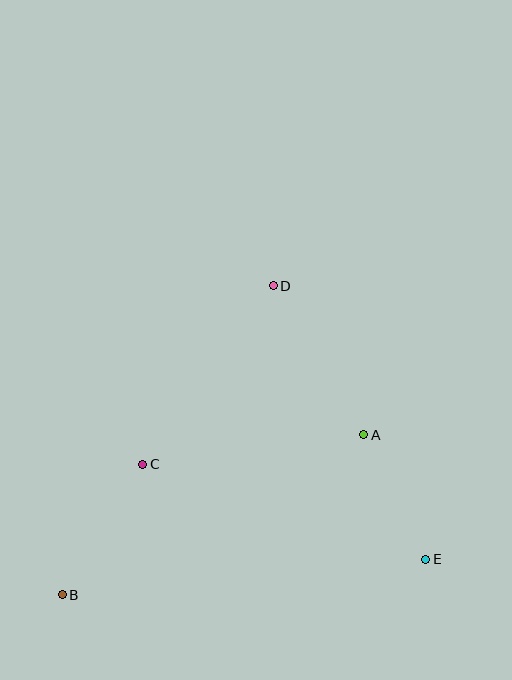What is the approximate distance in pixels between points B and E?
The distance between B and E is approximately 365 pixels.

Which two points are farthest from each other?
Points B and D are farthest from each other.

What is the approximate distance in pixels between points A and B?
The distance between A and B is approximately 341 pixels.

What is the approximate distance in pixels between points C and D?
The distance between C and D is approximately 221 pixels.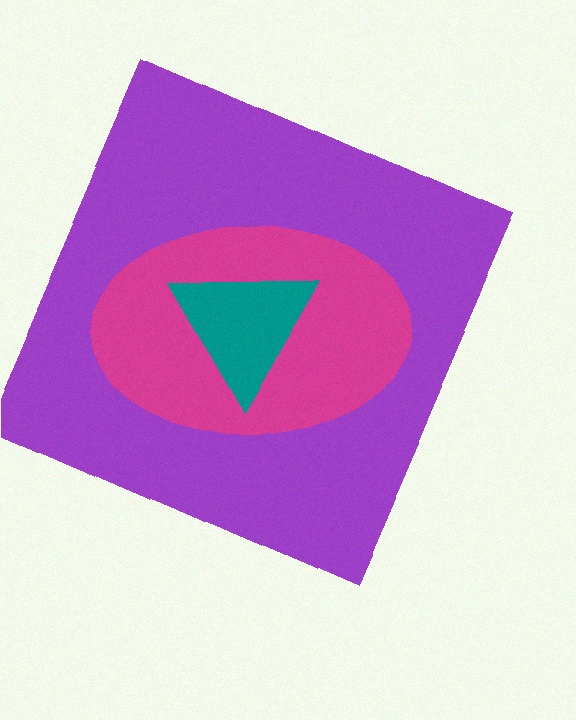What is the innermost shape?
The teal triangle.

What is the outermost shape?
The purple square.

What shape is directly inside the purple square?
The magenta ellipse.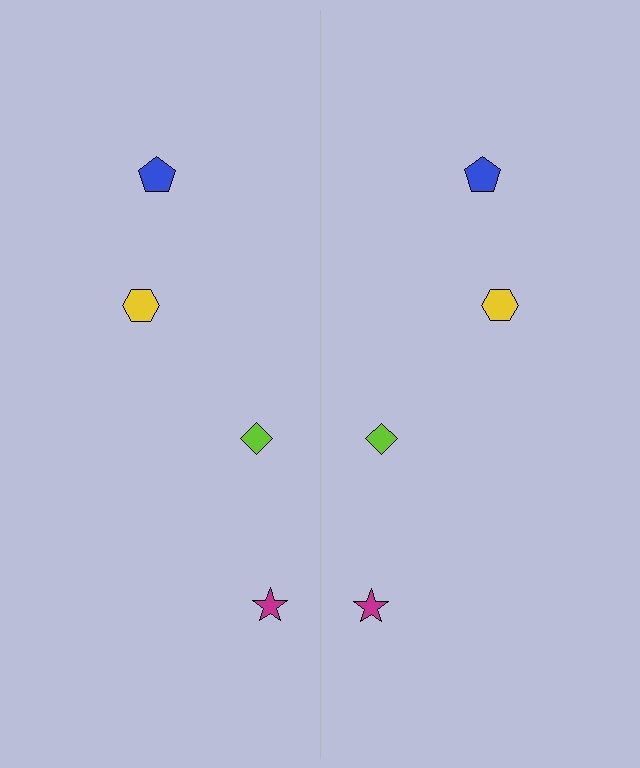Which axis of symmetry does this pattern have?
The pattern has a vertical axis of symmetry running through the center of the image.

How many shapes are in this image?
There are 8 shapes in this image.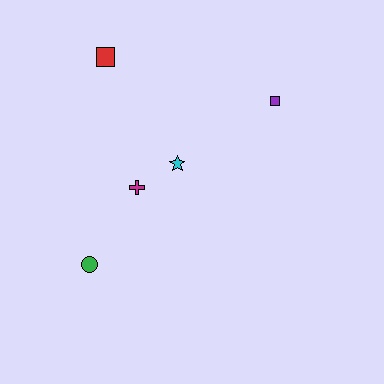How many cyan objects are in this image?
There is 1 cyan object.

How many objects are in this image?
There are 5 objects.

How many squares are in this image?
There are 2 squares.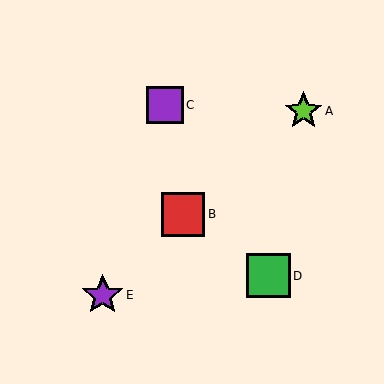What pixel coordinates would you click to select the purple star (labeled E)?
Click at (103, 295) to select the purple star E.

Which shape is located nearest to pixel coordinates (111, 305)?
The purple star (labeled E) at (103, 295) is nearest to that location.